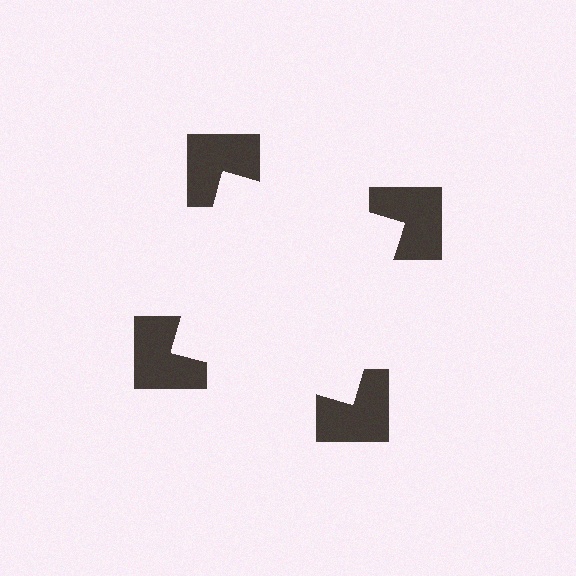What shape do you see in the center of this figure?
An illusory square — its edges are inferred from the aligned wedge cuts in the notched squares, not physically drawn.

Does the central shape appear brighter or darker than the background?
It typically appears slightly brighter than the background, even though no actual brightness change is drawn.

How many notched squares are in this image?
There are 4 — one at each vertex of the illusory square.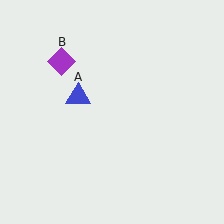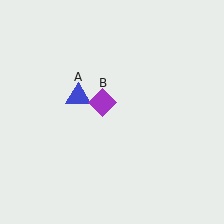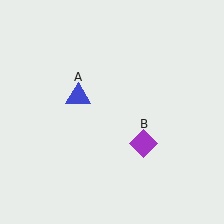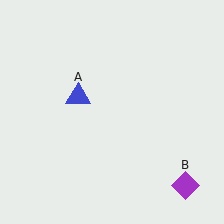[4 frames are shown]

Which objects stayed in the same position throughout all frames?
Blue triangle (object A) remained stationary.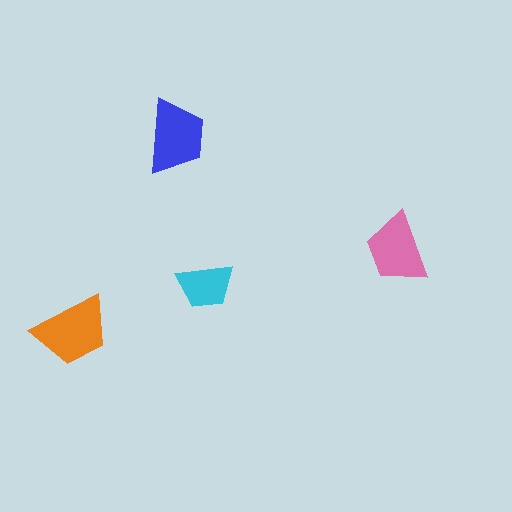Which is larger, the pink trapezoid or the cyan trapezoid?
The pink one.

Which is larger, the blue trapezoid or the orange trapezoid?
The orange one.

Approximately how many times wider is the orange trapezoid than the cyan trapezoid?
About 1.5 times wider.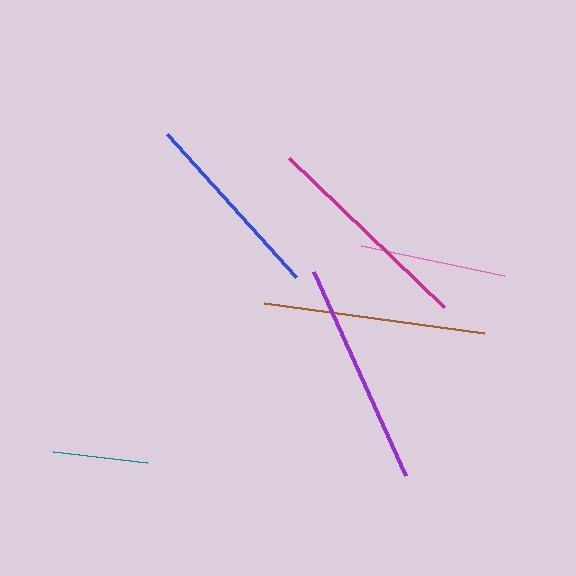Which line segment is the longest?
The purple line is the longest at approximately 224 pixels.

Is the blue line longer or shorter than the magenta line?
The magenta line is longer than the blue line.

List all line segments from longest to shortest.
From longest to shortest: purple, brown, magenta, blue, pink, teal.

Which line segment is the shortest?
The teal line is the shortest at approximately 94 pixels.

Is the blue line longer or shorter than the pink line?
The blue line is longer than the pink line.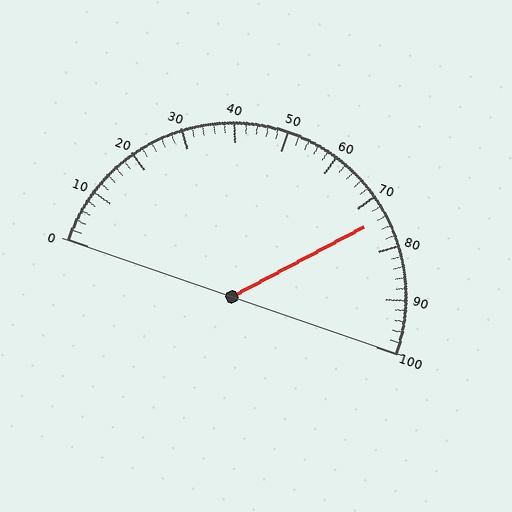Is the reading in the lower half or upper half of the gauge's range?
The reading is in the upper half of the range (0 to 100).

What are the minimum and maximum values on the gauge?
The gauge ranges from 0 to 100.